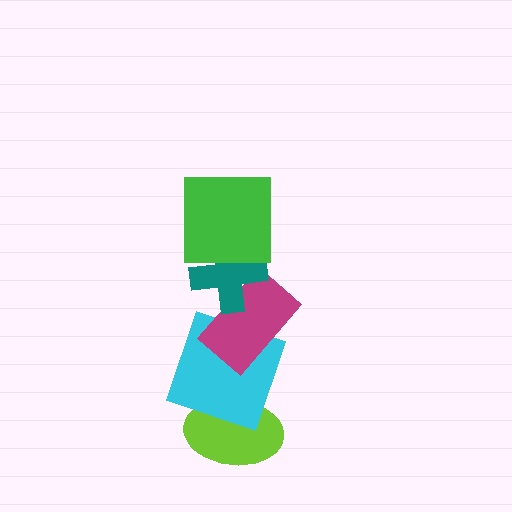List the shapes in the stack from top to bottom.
From top to bottom: the green square, the teal cross, the magenta rectangle, the cyan square, the lime ellipse.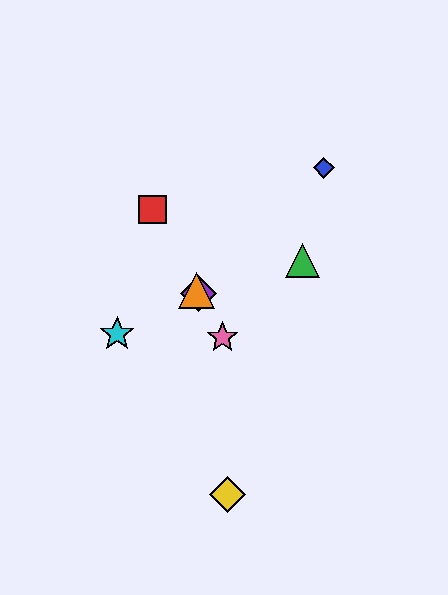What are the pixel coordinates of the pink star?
The pink star is at (223, 337).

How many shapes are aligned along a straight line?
4 shapes (the red square, the purple diamond, the orange triangle, the pink star) are aligned along a straight line.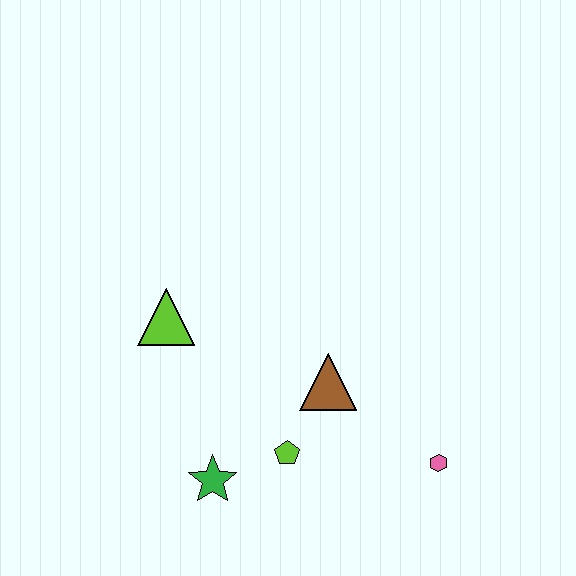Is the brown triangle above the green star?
Yes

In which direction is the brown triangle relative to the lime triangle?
The brown triangle is to the right of the lime triangle.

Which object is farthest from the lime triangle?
The pink hexagon is farthest from the lime triangle.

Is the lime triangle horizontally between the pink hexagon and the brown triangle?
No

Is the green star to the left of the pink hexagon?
Yes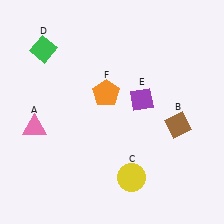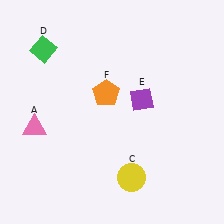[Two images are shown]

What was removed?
The brown diamond (B) was removed in Image 2.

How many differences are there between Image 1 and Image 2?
There is 1 difference between the two images.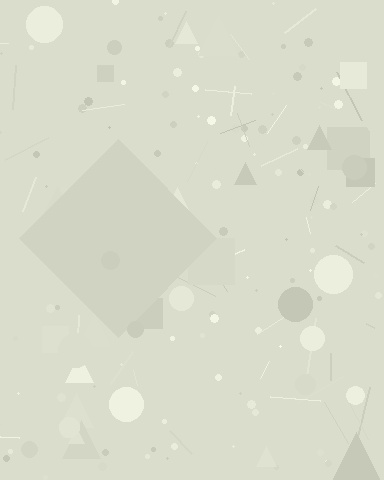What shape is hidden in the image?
A diamond is hidden in the image.